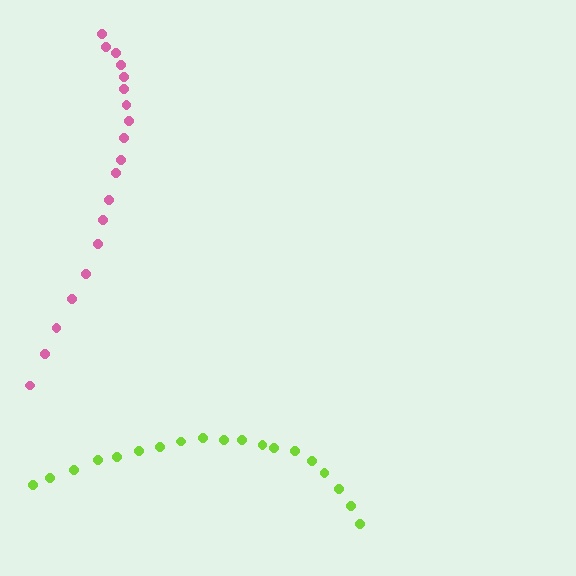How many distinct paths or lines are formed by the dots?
There are 2 distinct paths.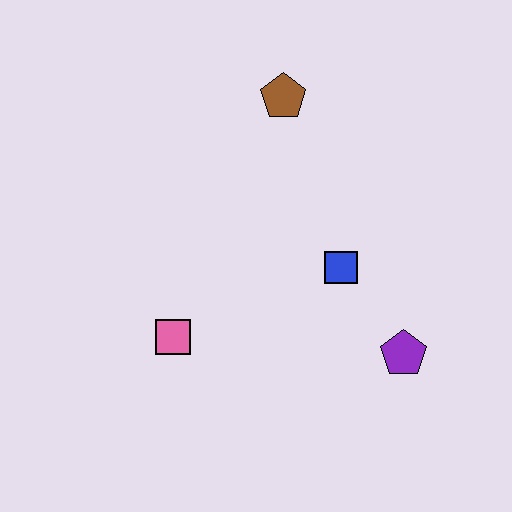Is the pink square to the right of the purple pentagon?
No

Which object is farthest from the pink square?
The brown pentagon is farthest from the pink square.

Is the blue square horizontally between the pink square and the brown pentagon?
No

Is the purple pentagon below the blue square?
Yes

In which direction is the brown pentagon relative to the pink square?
The brown pentagon is above the pink square.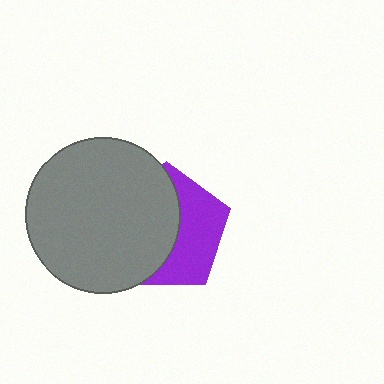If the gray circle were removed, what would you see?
You would see the complete purple pentagon.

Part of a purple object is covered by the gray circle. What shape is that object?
It is a pentagon.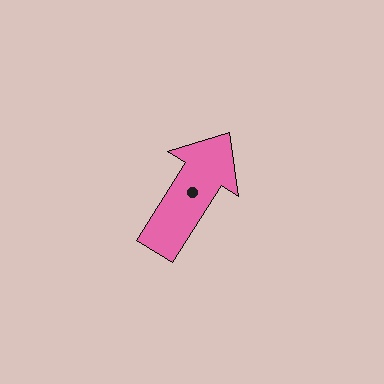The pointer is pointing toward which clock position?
Roughly 1 o'clock.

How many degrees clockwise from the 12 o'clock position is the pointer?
Approximately 32 degrees.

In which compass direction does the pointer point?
Northeast.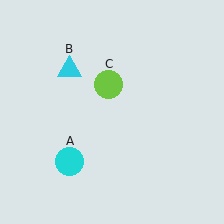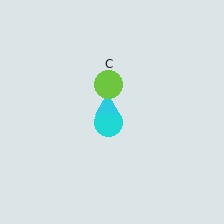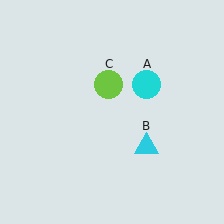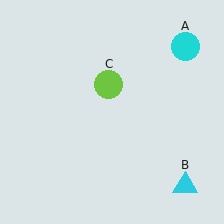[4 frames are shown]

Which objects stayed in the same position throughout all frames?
Lime circle (object C) remained stationary.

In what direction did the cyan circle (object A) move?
The cyan circle (object A) moved up and to the right.